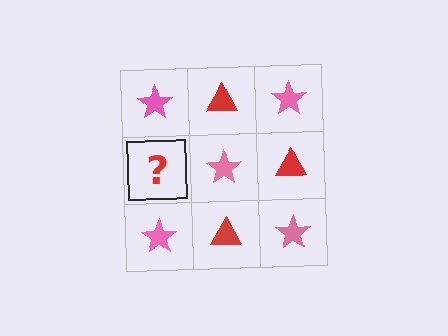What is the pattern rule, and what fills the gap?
The rule is that it alternates pink star and red triangle in a checkerboard pattern. The gap should be filled with a red triangle.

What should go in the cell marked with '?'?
The missing cell should contain a red triangle.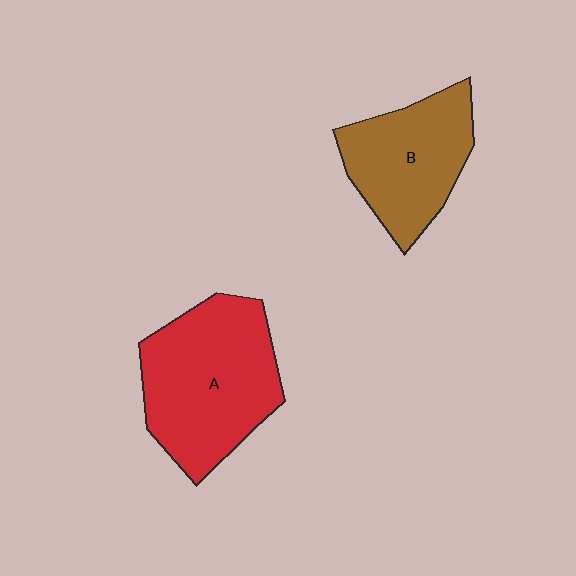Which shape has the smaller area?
Shape B (brown).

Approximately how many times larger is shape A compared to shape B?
Approximately 1.4 times.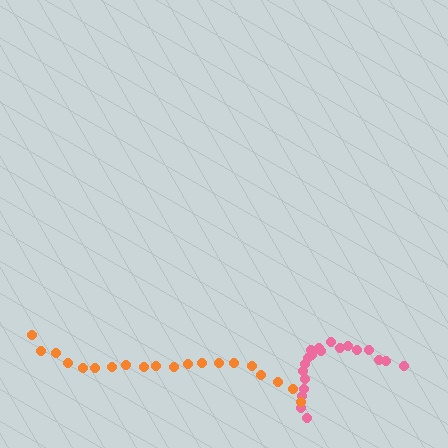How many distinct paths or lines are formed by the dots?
There are 2 distinct paths.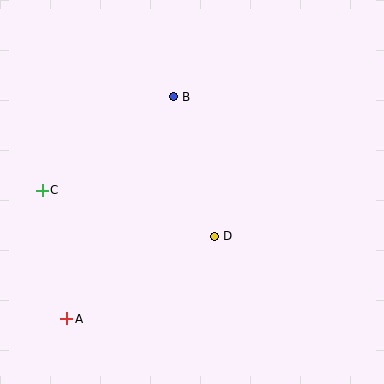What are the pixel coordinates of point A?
Point A is at (67, 319).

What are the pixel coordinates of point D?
Point D is at (215, 236).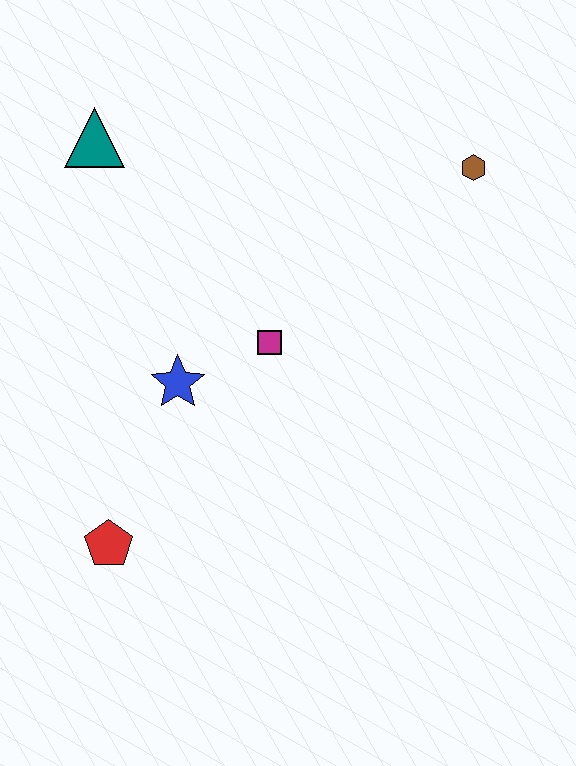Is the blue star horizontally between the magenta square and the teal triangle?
Yes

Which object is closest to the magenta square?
The blue star is closest to the magenta square.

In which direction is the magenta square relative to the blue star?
The magenta square is to the right of the blue star.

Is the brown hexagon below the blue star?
No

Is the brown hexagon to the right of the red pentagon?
Yes